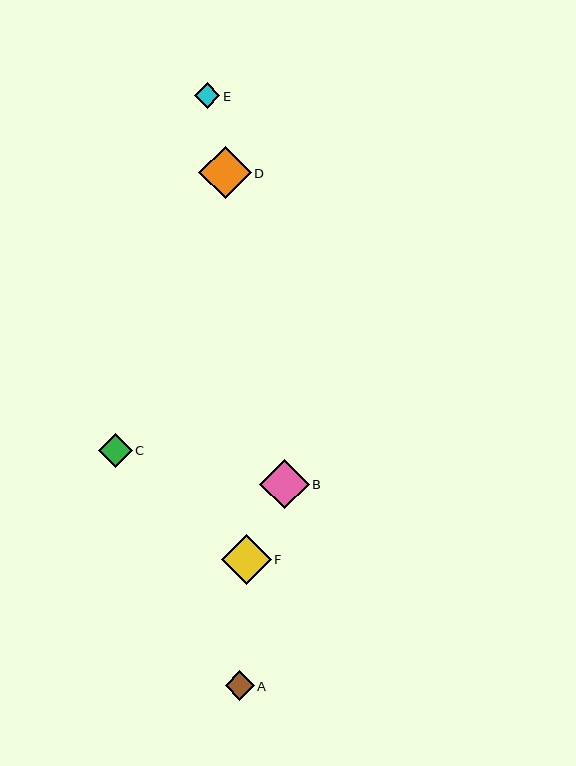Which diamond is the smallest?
Diamond E is the smallest with a size of approximately 26 pixels.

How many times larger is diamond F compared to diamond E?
Diamond F is approximately 1.9 times the size of diamond E.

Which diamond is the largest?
Diamond D is the largest with a size of approximately 52 pixels.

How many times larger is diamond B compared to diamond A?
Diamond B is approximately 1.7 times the size of diamond A.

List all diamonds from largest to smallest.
From largest to smallest: D, F, B, C, A, E.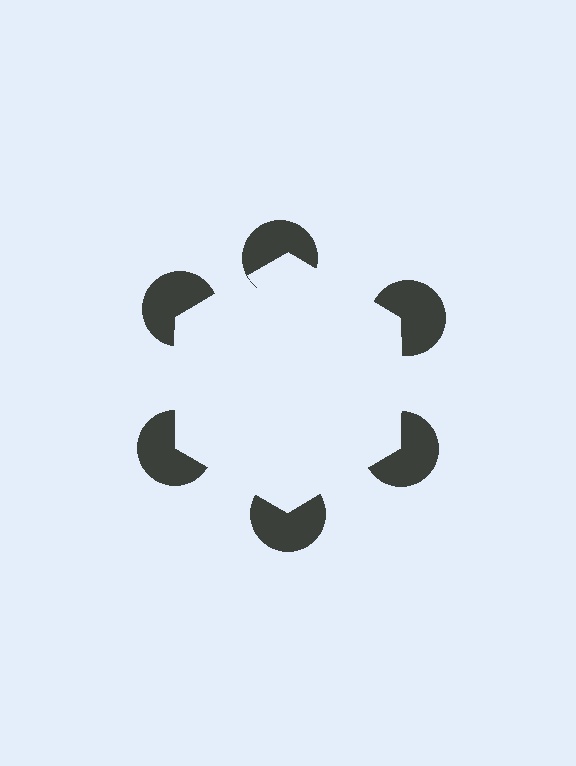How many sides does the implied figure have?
6 sides.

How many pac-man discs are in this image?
There are 6 — one at each vertex of the illusory hexagon.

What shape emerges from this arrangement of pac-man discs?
An illusory hexagon — its edges are inferred from the aligned wedge cuts in the pac-man discs, not physically drawn.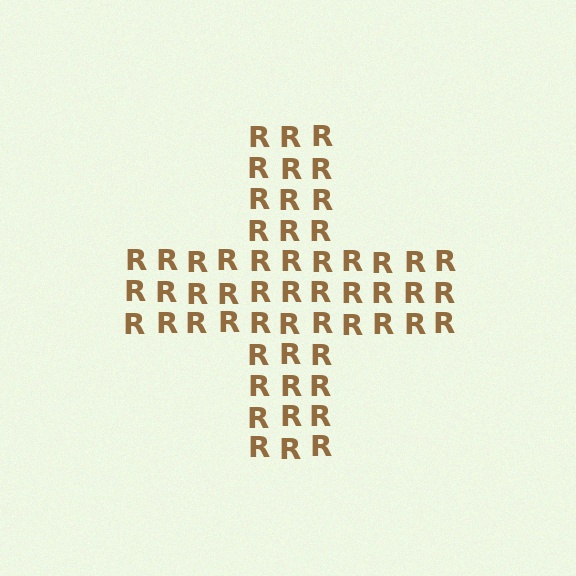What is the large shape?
The large shape is a cross.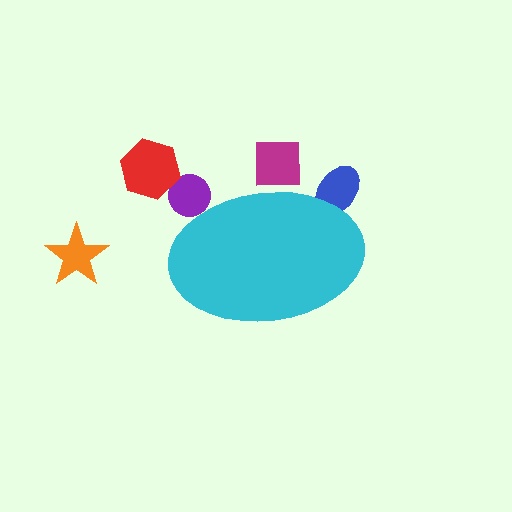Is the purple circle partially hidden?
Yes, the purple circle is partially hidden behind the cyan ellipse.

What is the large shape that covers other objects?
A cyan ellipse.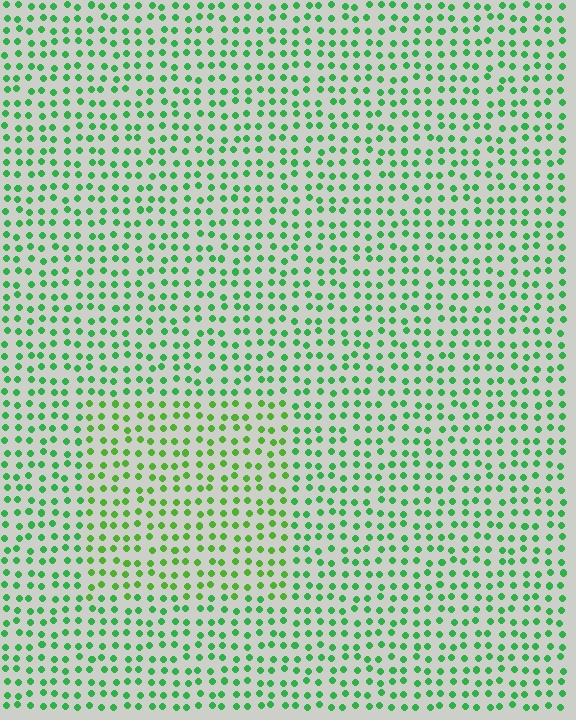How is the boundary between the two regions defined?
The boundary is defined purely by a slight shift in hue (about 26 degrees). Spacing, size, and orientation are identical on both sides.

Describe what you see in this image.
The image is filled with small green elements in a uniform arrangement. A rectangle-shaped region is visible where the elements are tinted to a slightly different hue, forming a subtle color boundary.